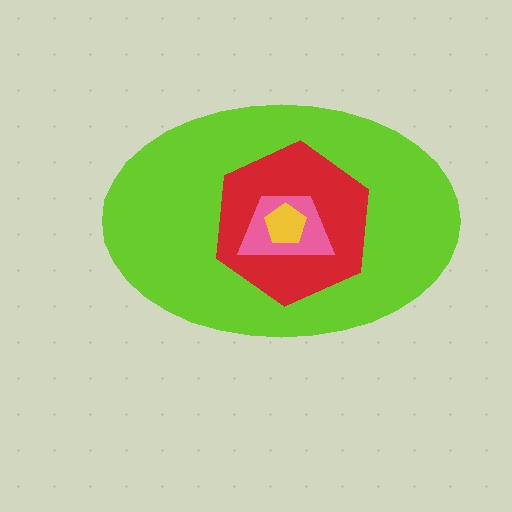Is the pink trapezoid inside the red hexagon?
Yes.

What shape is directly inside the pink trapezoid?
The yellow pentagon.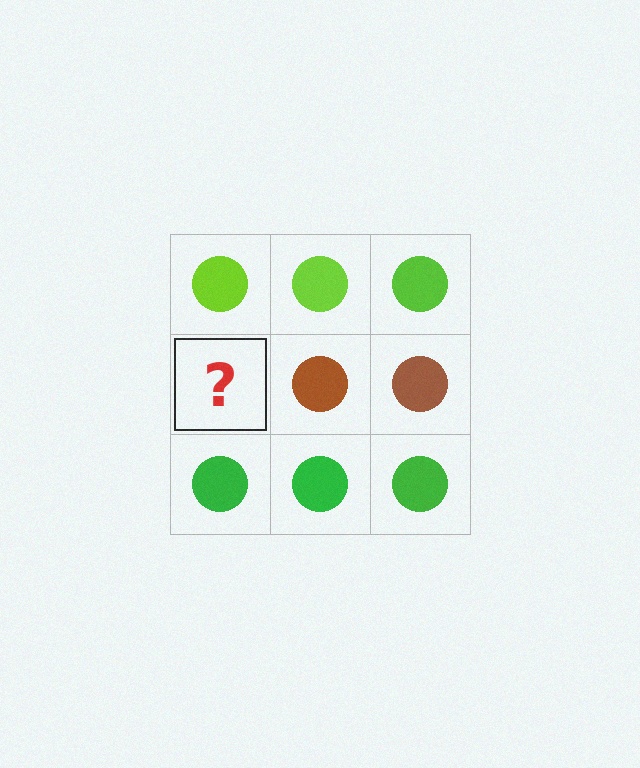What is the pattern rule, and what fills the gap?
The rule is that each row has a consistent color. The gap should be filled with a brown circle.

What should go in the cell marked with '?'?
The missing cell should contain a brown circle.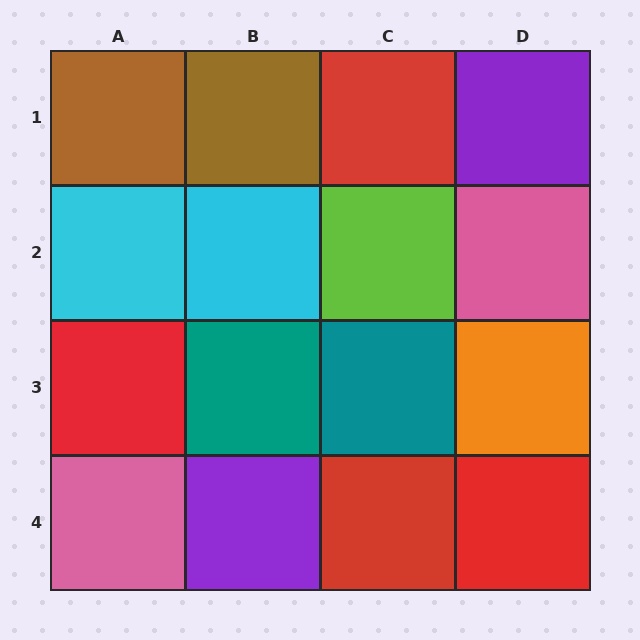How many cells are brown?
2 cells are brown.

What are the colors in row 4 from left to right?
Pink, purple, red, red.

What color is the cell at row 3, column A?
Red.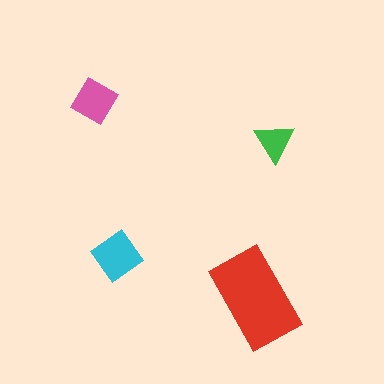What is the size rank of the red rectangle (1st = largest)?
1st.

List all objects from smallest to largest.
The green triangle, the pink diamond, the cyan diamond, the red rectangle.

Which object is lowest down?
The red rectangle is bottommost.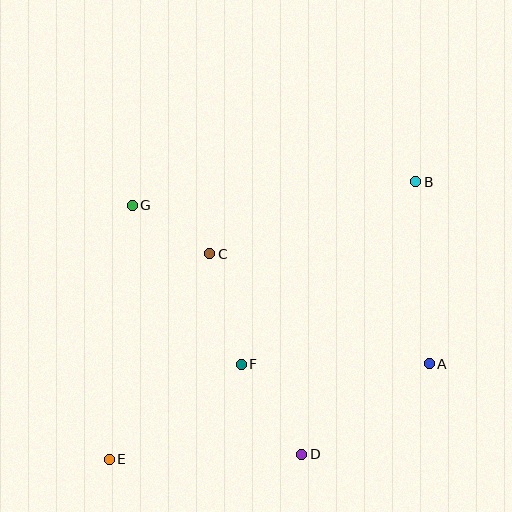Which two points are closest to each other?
Points C and G are closest to each other.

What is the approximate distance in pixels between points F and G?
The distance between F and G is approximately 193 pixels.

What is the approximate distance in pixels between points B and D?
The distance between B and D is approximately 295 pixels.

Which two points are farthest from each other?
Points B and E are farthest from each other.